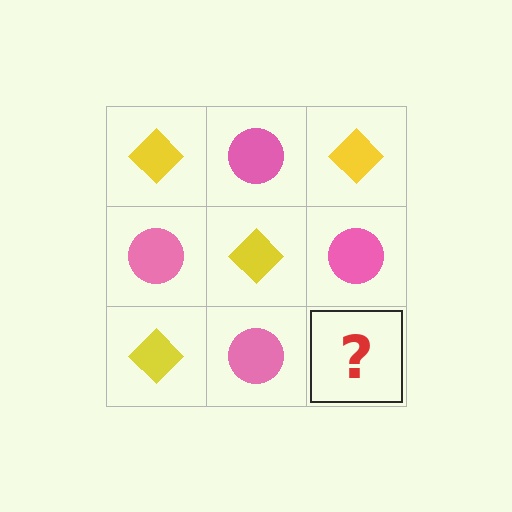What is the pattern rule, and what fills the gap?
The rule is that it alternates yellow diamond and pink circle in a checkerboard pattern. The gap should be filled with a yellow diamond.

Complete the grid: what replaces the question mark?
The question mark should be replaced with a yellow diamond.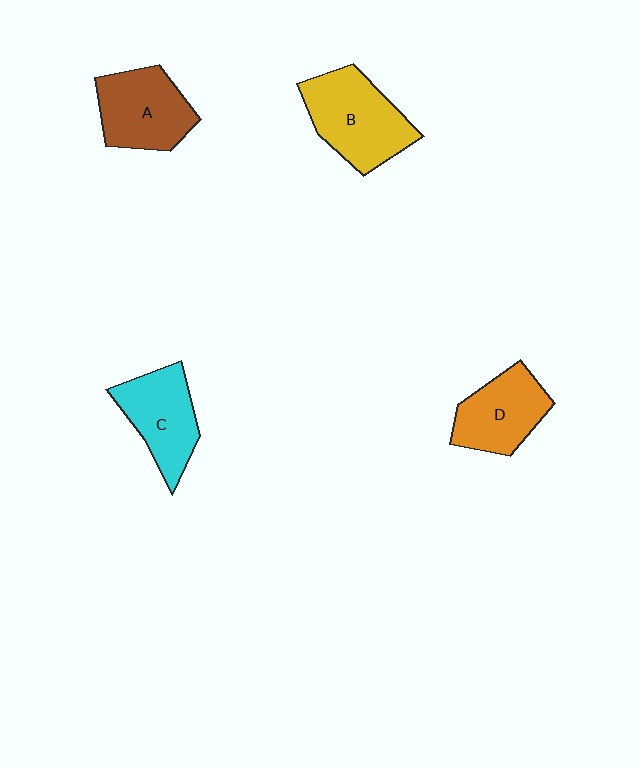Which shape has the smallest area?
Shape D (orange).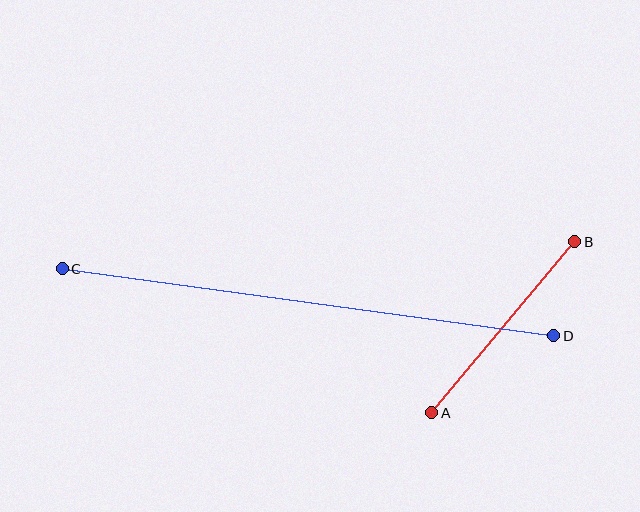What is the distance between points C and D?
The distance is approximately 496 pixels.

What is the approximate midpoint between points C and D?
The midpoint is at approximately (308, 302) pixels.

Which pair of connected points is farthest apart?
Points C and D are farthest apart.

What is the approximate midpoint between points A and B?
The midpoint is at approximately (503, 327) pixels.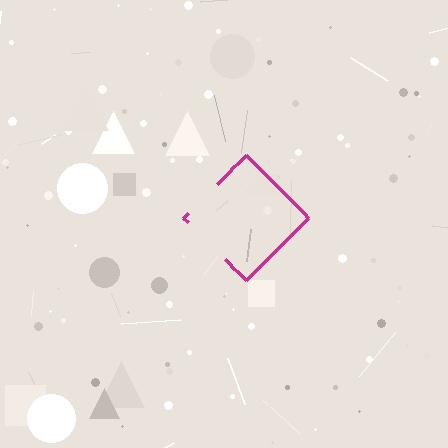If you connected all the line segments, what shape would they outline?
They would outline a diamond.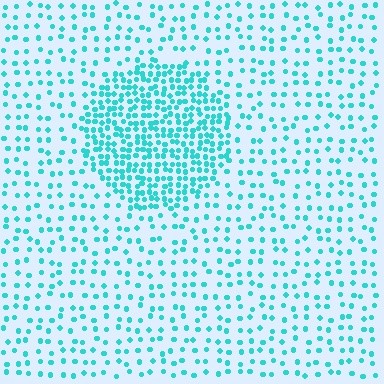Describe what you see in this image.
The image contains small cyan elements arranged at two different densities. A circle-shaped region is visible where the elements are more densely packed than the surrounding area.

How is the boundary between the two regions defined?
The boundary is defined by a change in element density (approximately 2.6x ratio). All elements are the same color, size, and shape.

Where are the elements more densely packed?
The elements are more densely packed inside the circle boundary.